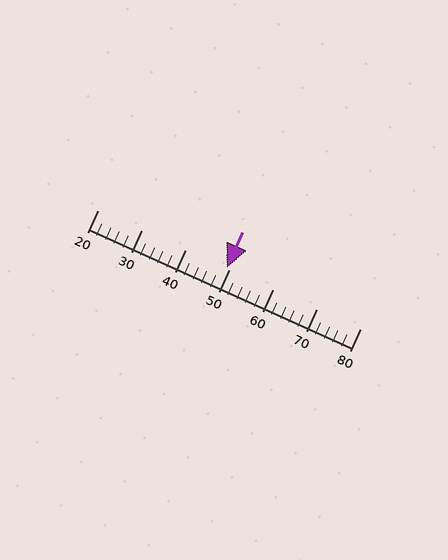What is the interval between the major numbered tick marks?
The major tick marks are spaced 10 units apart.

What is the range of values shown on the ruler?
The ruler shows values from 20 to 80.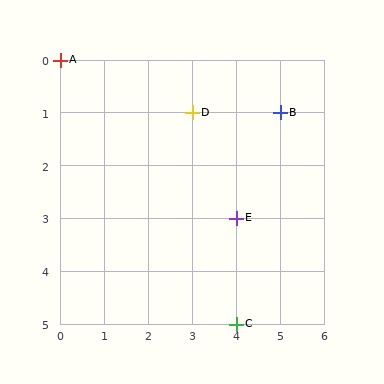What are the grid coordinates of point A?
Point A is at grid coordinates (0, 0).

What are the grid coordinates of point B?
Point B is at grid coordinates (5, 1).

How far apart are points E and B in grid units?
Points E and B are 1 column and 2 rows apart (about 2.2 grid units diagonally).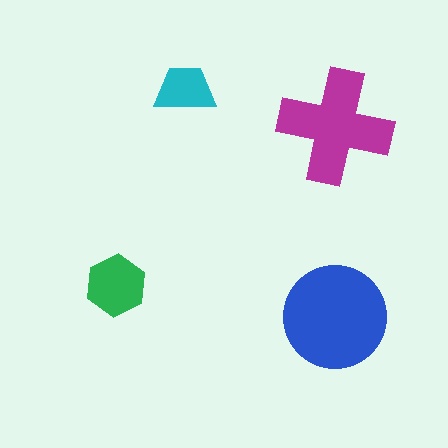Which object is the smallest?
The cyan trapezoid.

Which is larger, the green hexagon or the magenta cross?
The magenta cross.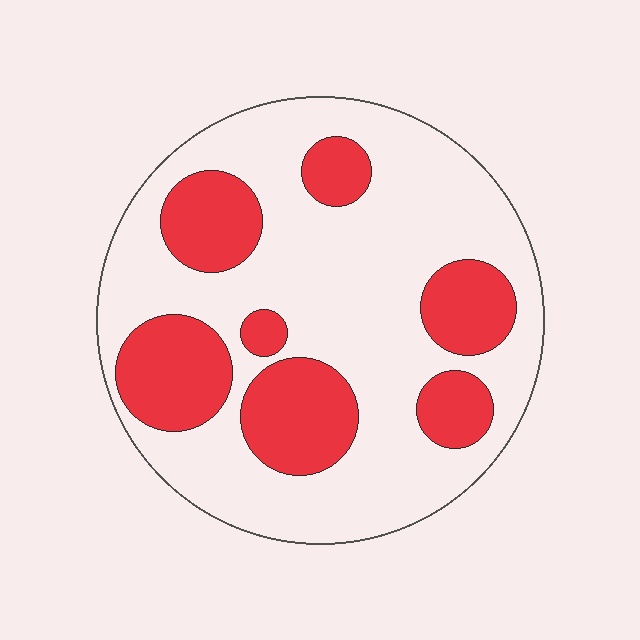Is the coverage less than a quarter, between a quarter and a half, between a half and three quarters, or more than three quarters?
Between a quarter and a half.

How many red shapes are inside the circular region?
7.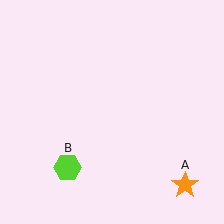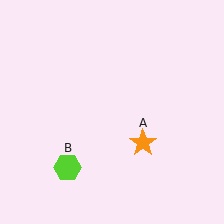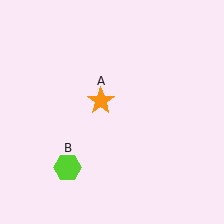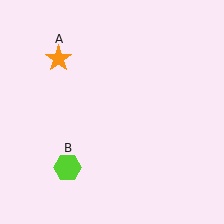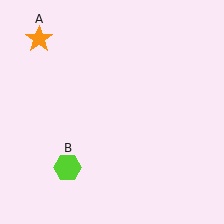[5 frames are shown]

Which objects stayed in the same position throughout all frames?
Lime hexagon (object B) remained stationary.